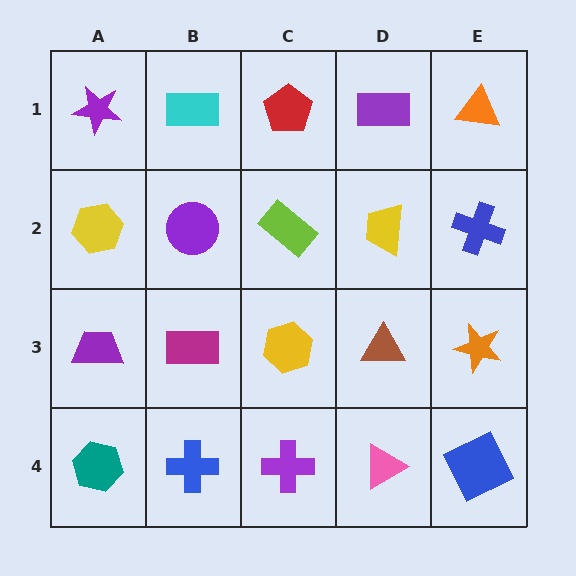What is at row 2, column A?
A yellow hexagon.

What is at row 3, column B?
A magenta rectangle.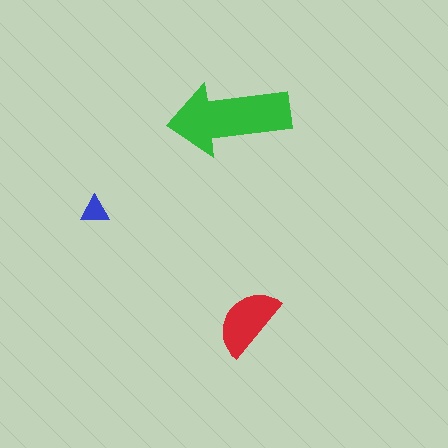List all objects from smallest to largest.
The blue triangle, the red semicircle, the green arrow.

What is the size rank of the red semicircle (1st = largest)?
2nd.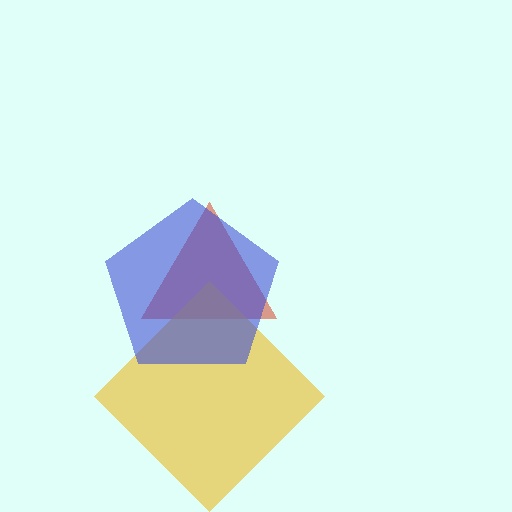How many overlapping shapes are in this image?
There are 3 overlapping shapes in the image.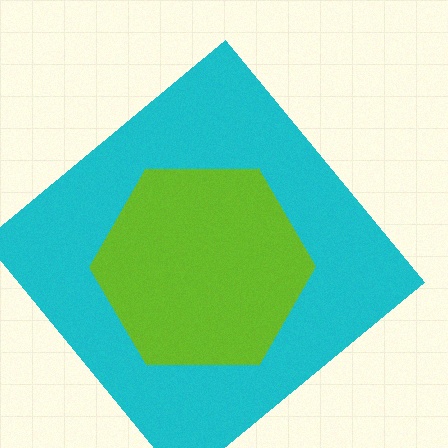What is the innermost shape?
The lime hexagon.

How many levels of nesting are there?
2.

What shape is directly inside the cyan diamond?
The lime hexagon.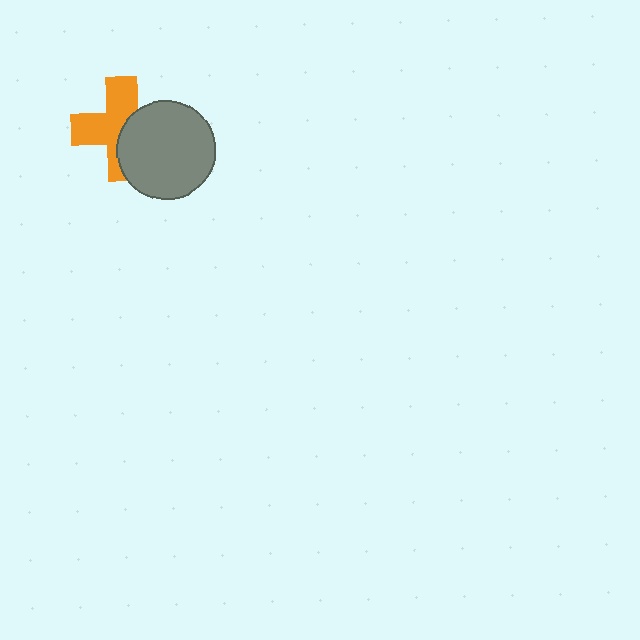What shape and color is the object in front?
The object in front is a gray circle.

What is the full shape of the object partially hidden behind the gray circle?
The partially hidden object is an orange cross.